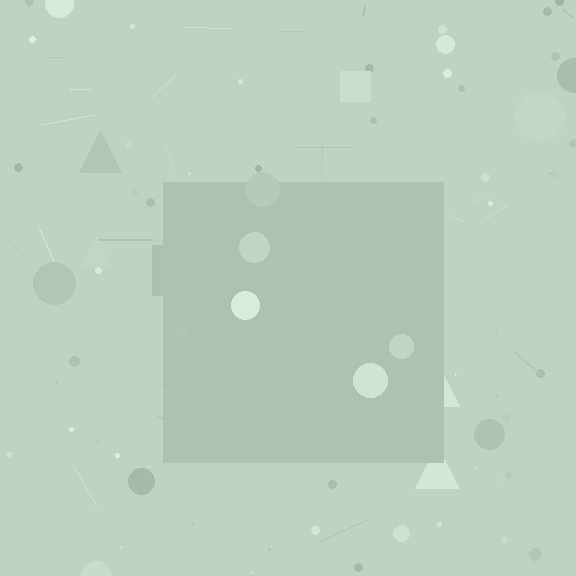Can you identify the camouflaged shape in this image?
The camouflaged shape is a square.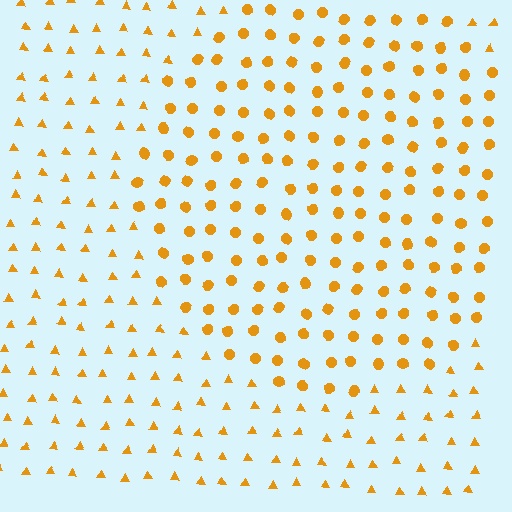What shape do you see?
I see a circle.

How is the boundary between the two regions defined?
The boundary is defined by a change in element shape: circles inside vs. triangles outside. All elements share the same color and spacing.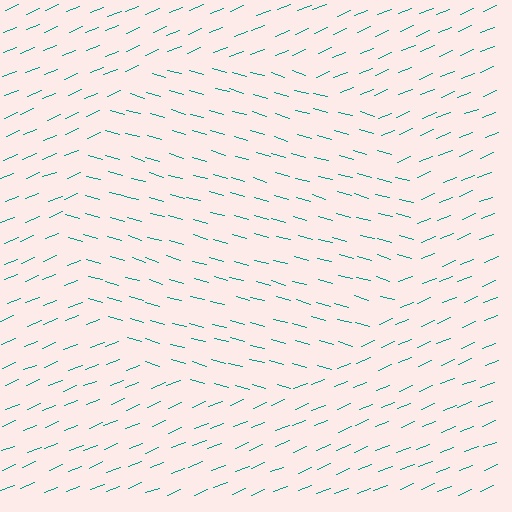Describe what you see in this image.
The image is filled with small teal line segments. A circle region in the image has lines oriented differently from the surrounding lines, creating a visible texture boundary.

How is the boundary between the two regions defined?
The boundary is defined purely by a change in line orientation (approximately 38 degrees difference). All lines are the same color and thickness.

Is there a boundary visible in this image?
Yes, there is a texture boundary formed by a change in line orientation.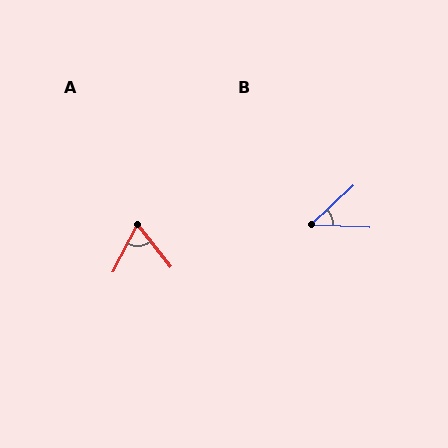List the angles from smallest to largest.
B (45°), A (65°).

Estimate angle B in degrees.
Approximately 45 degrees.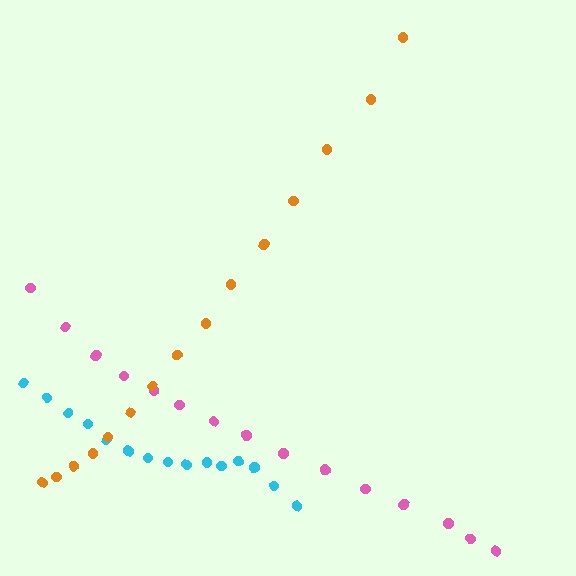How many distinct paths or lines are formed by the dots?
There are 3 distinct paths.